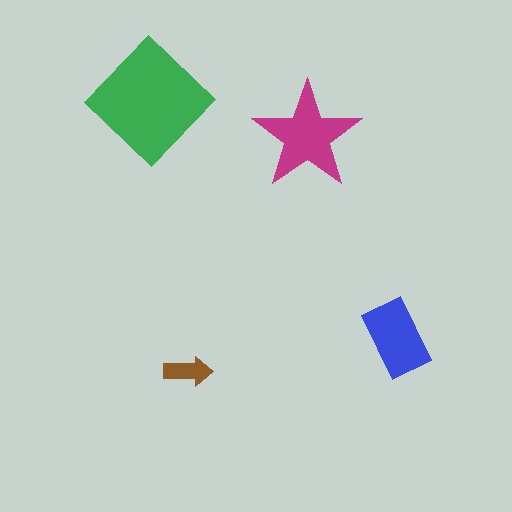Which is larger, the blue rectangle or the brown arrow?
The blue rectangle.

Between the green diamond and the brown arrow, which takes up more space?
The green diamond.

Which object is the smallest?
The brown arrow.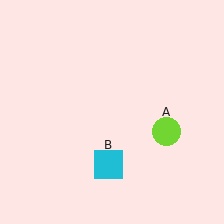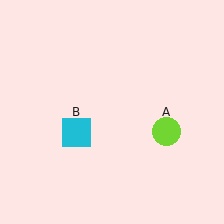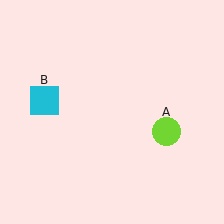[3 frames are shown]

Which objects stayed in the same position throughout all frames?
Lime circle (object A) remained stationary.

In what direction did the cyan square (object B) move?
The cyan square (object B) moved up and to the left.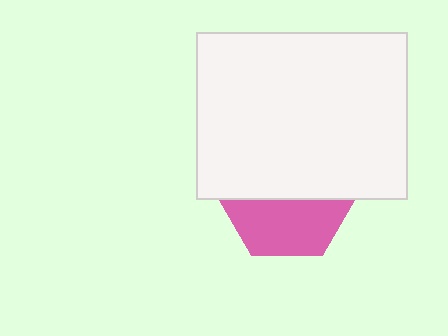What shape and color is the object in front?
The object in front is a white rectangle.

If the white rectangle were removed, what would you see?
You would see the complete pink hexagon.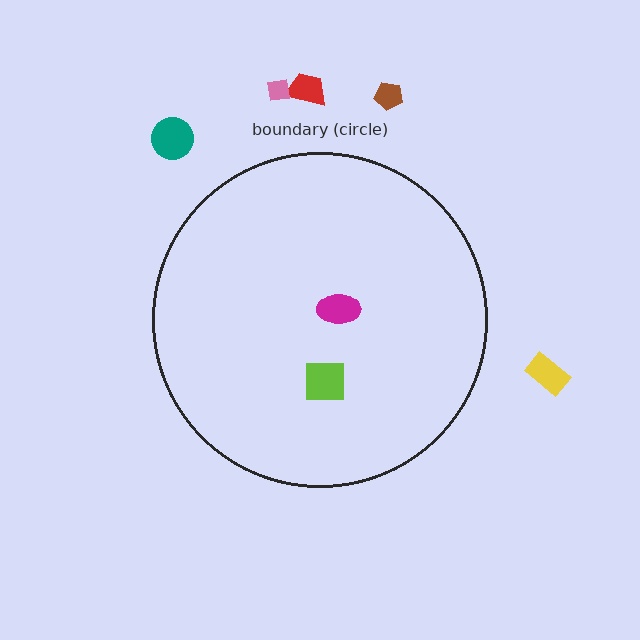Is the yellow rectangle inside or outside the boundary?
Outside.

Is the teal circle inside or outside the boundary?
Outside.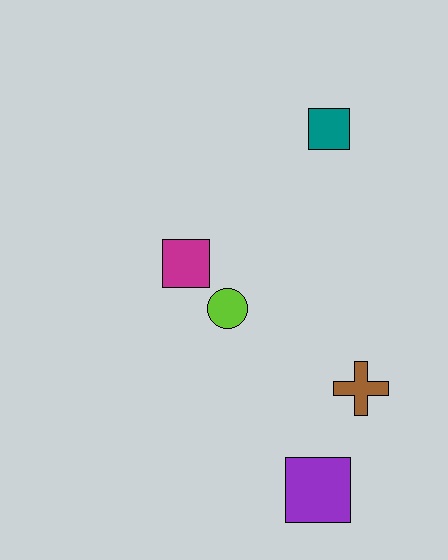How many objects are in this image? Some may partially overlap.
There are 5 objects.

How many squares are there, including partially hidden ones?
There are 3 squares.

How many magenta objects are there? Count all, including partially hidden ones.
There is 1 magenta object.